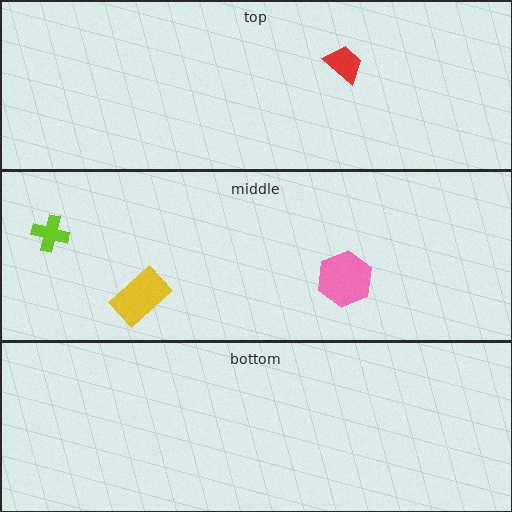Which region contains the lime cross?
The middle region.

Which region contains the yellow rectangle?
The middle region.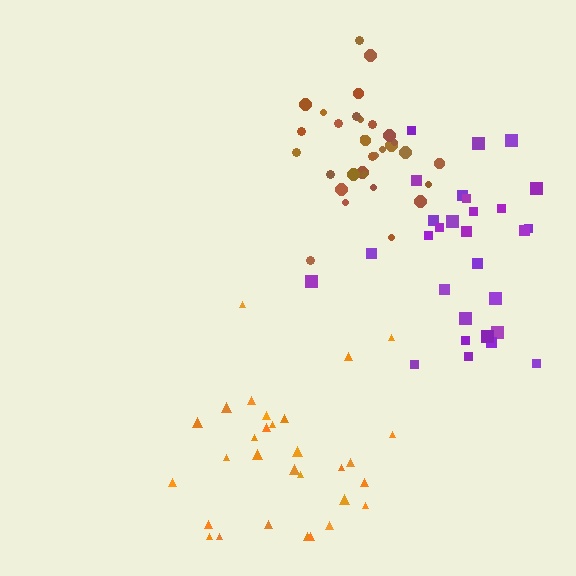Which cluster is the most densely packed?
Brown.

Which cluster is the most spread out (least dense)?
Orange.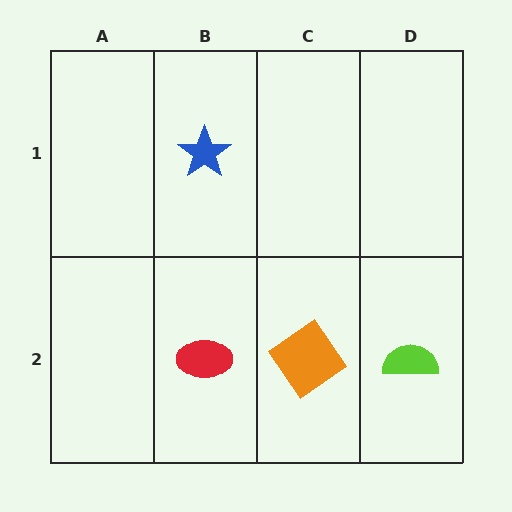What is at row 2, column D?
A lime semicircle.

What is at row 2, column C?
An orange diamond.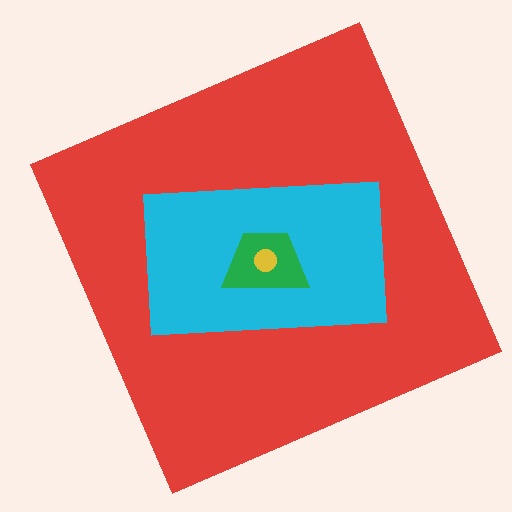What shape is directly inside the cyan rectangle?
The green trapezoid.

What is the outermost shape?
The red square.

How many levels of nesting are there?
4.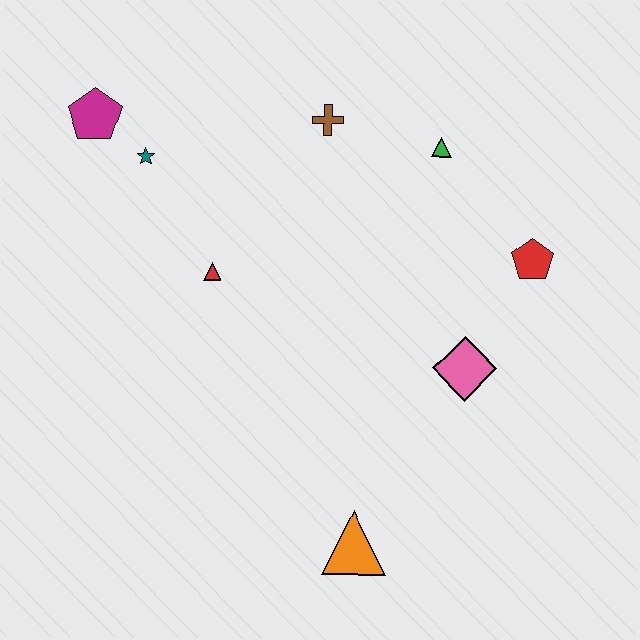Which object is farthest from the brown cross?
The orange triangle is farthest from the brown cross.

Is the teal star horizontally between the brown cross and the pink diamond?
No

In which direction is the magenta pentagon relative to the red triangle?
The magenta pentagon is above the red triangle.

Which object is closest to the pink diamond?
The red pentagon is closest to the pink diamond.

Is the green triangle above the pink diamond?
Yes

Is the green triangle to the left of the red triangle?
No